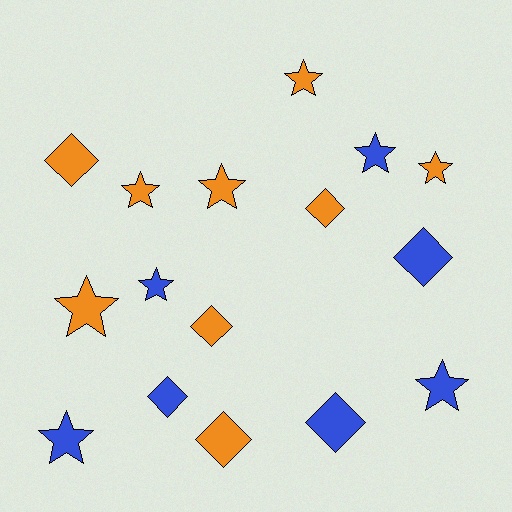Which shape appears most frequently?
Star, with 9 objects.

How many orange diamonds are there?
There are 4 orange diamonds.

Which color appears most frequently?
Orange, with 9 objects.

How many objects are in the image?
There are 16 objects.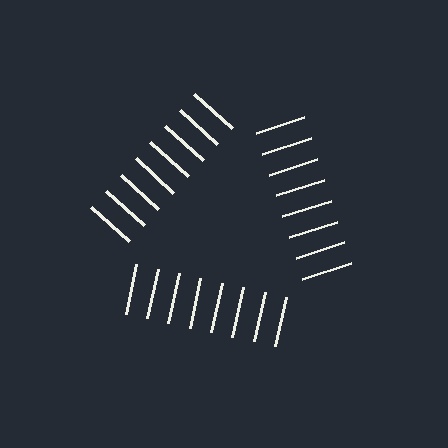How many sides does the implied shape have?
3 sides — the line-ends trace a triangle.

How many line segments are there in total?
24 — 8 along each of the 3 edges.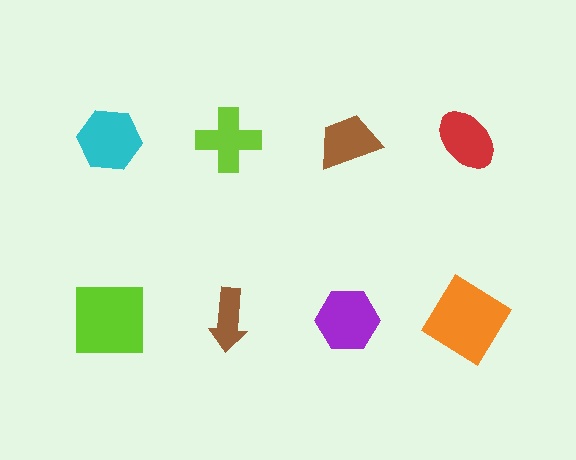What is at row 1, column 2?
A lime cross.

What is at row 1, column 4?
A red ellipse.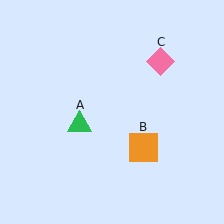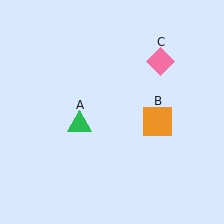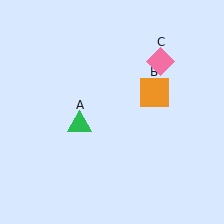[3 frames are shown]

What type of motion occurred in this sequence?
The orange square (object B) rotated counterclockwise around the center of the scene.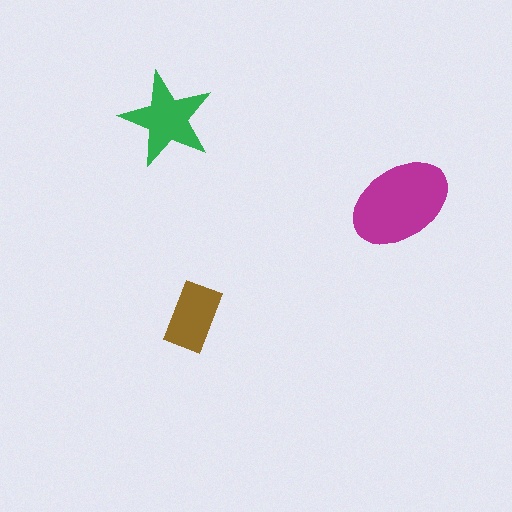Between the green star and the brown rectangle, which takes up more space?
The green star.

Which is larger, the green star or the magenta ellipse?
The magenta ellipse.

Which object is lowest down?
The brown rectangle is bottommost.